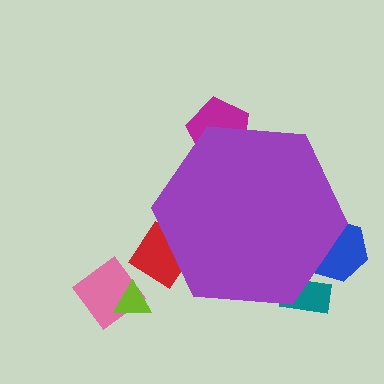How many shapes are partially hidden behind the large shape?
4 shapes are partially hidden.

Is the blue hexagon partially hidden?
Yes, the blue hexagon is partially hidden behind the purple hexagon.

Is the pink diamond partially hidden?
No, the pink diamond is fully visible.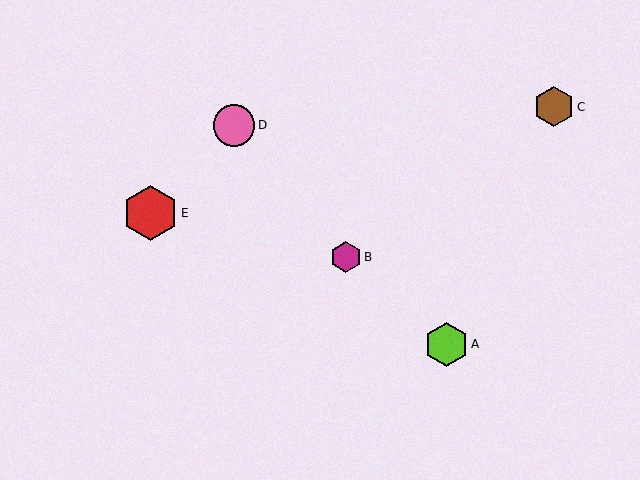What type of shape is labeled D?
Shape D is a pink circle.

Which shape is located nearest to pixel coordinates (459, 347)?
The lime hexagon (labeled A) at (446, 344) is nearest to that location.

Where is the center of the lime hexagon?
The center of the lime hexagon is at (446, 344).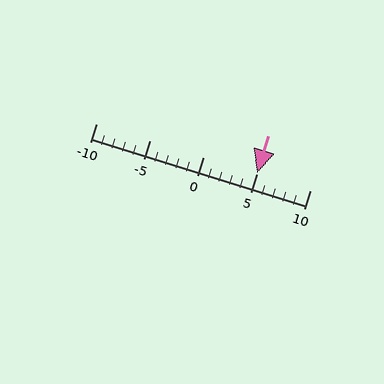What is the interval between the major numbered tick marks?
The major tick marks are spaced 5 units apart.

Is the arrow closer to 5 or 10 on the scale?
The arrow is closer to 5.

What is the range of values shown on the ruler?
The ruler shows values from -10 to 10.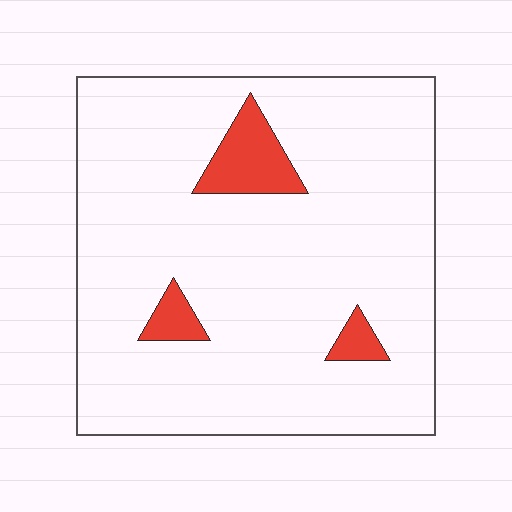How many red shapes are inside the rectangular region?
3.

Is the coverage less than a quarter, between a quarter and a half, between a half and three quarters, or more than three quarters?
Less than a quarter.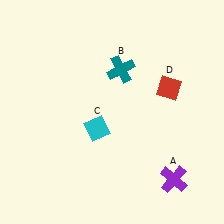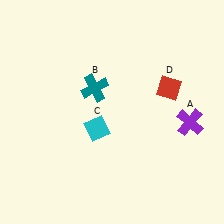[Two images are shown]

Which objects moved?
The objects that moved are: the purple cross (A), the teal cross (B).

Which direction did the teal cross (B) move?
The teal cross (B) moved left.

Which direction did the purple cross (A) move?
The purple cross (A) moved up.